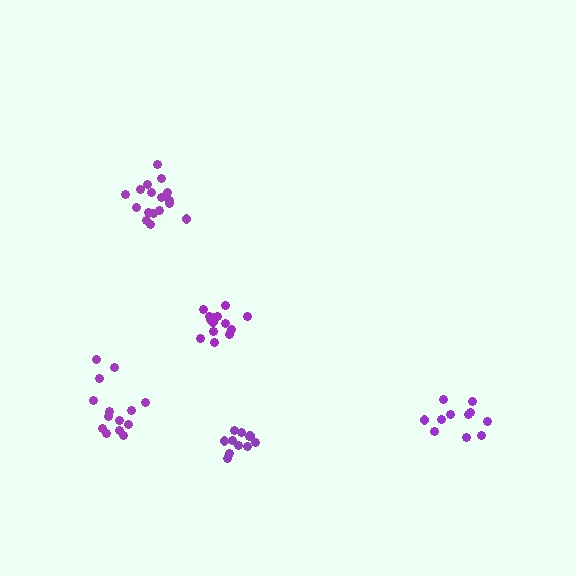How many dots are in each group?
Group 1: 11 dots, Group 2: 14 dots, Group 3: 11 dots, Group 4: 17 dots, Group 5: 14 dots (67 total).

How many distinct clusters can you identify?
There are 5 distinct clusters.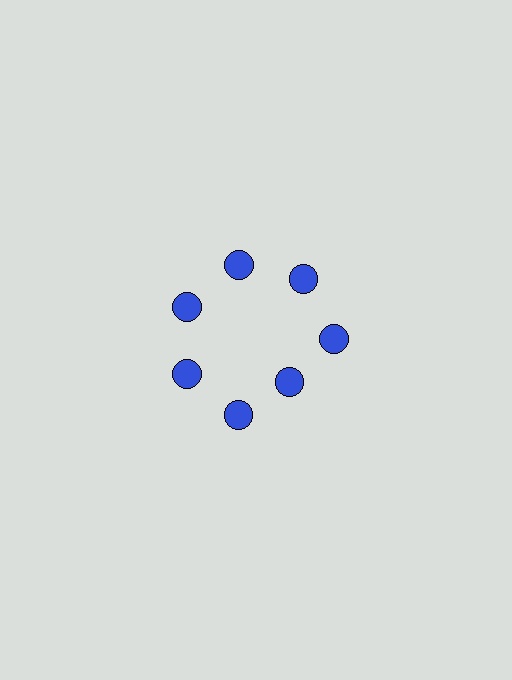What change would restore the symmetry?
The symmetry would be restored by moving it outward, back onto the ring so that all 7 circles sit at equal angles and equal distance from the center.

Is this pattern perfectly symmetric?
No. The 7 blue circles are arranged in a ring, but one element near the 5 o'clock position is pulled inward toward the center, breaking the 7-fold rotational symmetry.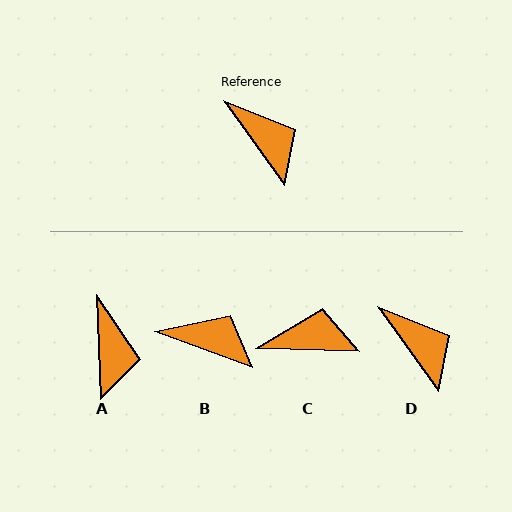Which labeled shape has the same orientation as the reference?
D.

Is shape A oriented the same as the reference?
No, it is off by about 34 degrees.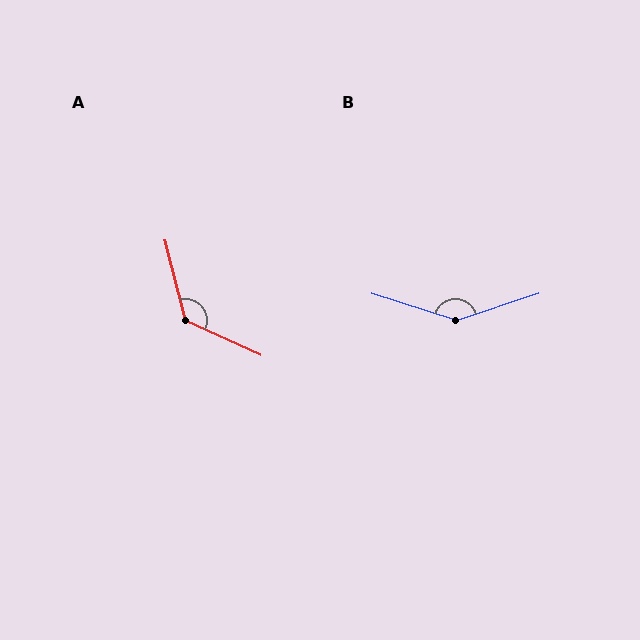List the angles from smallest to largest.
A (128°), B (144°).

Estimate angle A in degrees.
Approximately 128 degrees.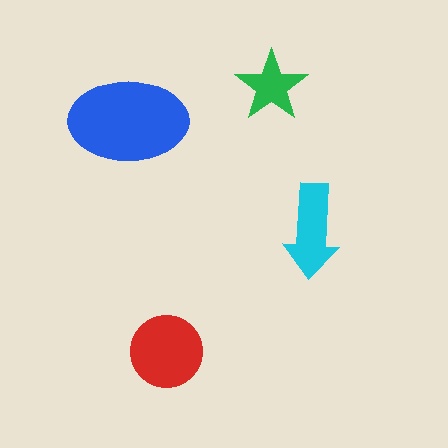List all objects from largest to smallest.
The blue ellipse, the red circle, the cyan arrow, the green star.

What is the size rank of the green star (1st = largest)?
4th.